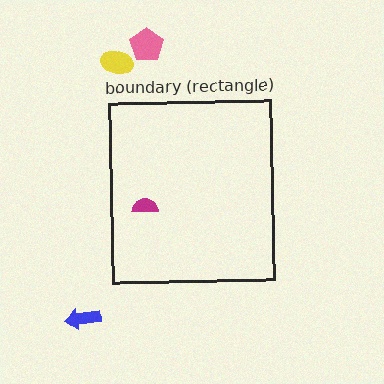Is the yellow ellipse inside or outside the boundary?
Outside.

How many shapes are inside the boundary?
1 inside, 3 outside.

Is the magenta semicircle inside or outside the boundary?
Inside.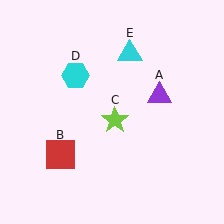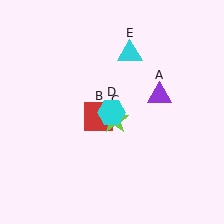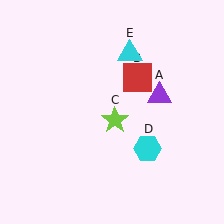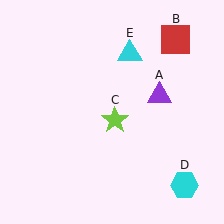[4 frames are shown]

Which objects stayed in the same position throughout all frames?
Purple triangle (object A) and lime star (object C) and cyan triangle (object E) remained stationary.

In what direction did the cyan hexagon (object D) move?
The cyan hexagon (object D) moved down and to the right.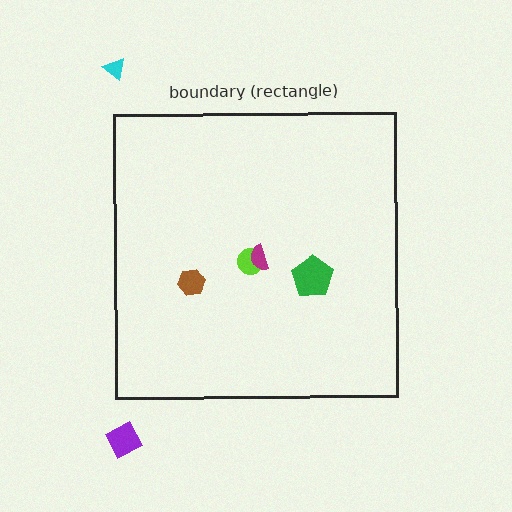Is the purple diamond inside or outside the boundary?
Outside.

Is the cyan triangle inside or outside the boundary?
Outside.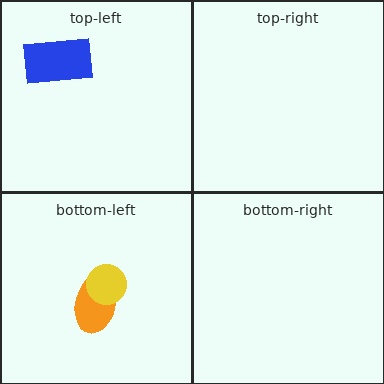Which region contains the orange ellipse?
The bottom-left region.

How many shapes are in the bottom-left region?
2.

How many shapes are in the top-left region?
1.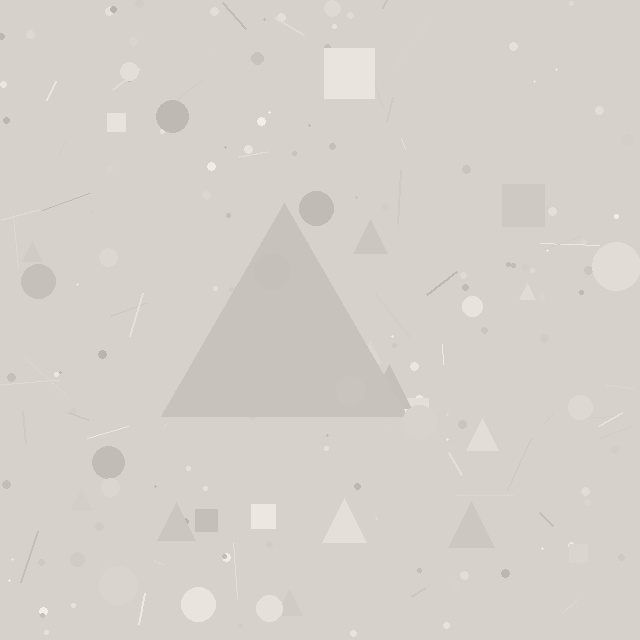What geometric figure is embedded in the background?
A triangle is embedded in the background.